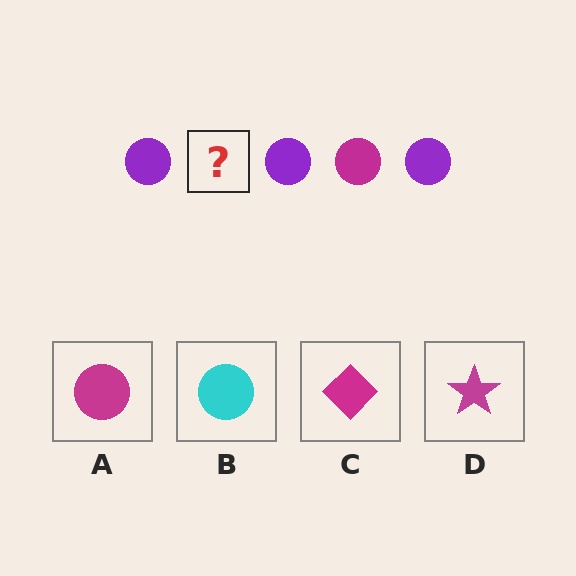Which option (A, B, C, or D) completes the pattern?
A.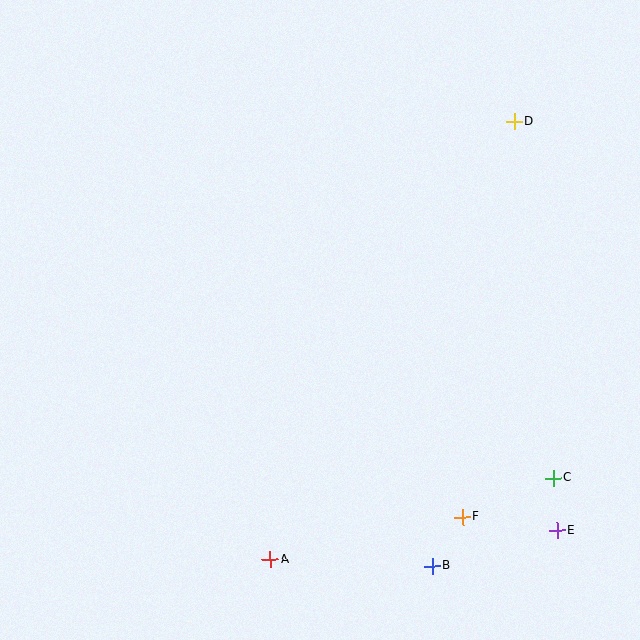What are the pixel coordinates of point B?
Point B is at (432, 566).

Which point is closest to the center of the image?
Point F at (463, 517) is closest to the center.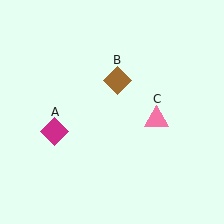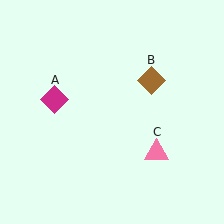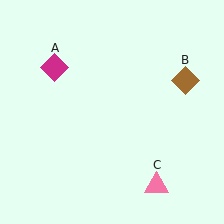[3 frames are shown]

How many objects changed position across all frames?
3 objects changed position: magenta diamond (object A), brown diamond (object B), pink triangle (object C).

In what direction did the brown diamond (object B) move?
The brown diamond (object B) moved right.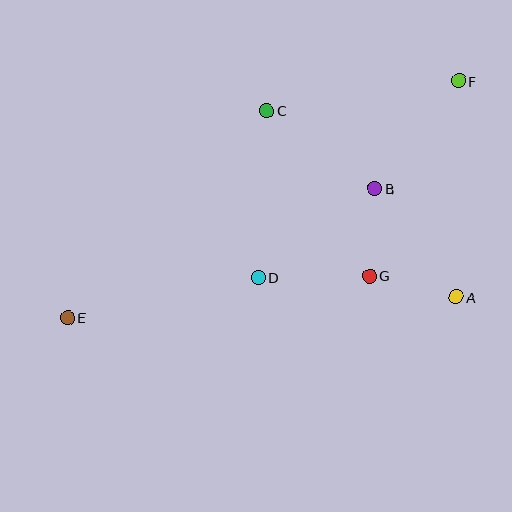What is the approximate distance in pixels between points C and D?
The distance between C and D is approximately 167 pixels.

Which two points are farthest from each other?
Points E and F are farthest from each other.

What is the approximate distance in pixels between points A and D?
The distance between A and D is approximately 199 pixels.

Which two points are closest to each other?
Points B and G are closest to each other.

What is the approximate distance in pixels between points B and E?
The distance between B and E is approximately 333 pixels.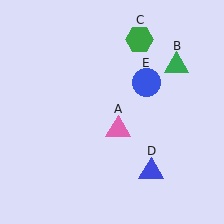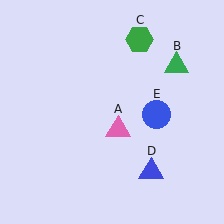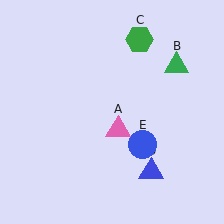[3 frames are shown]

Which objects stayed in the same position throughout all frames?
Pink triangle (object A) and green triangle (object B) and green hexagon (object C) and blue triangle (object D) remained stationary.